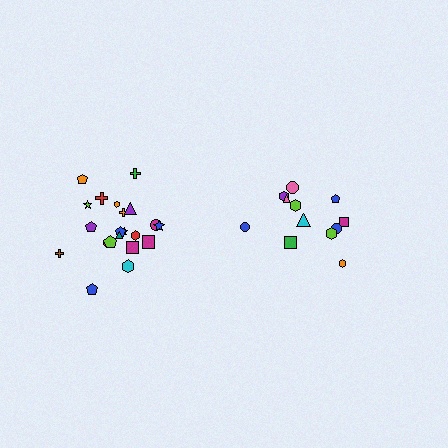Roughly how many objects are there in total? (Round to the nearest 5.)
Roughly 35 objects in total.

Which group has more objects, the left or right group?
The left group.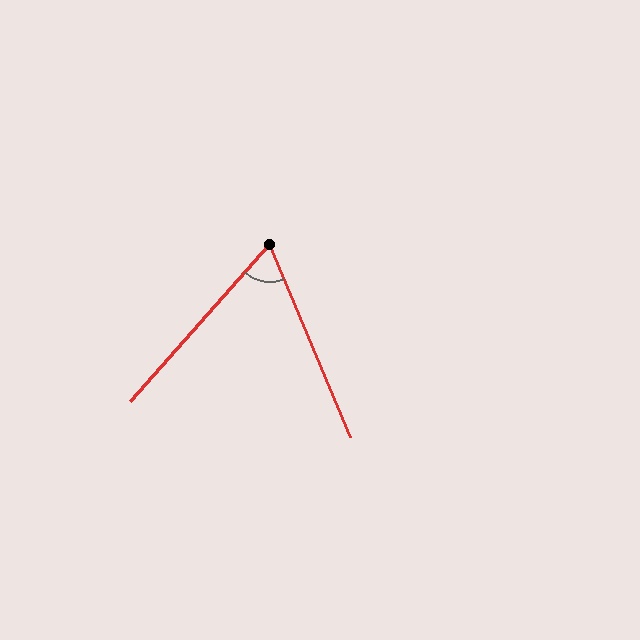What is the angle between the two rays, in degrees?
Approximately 64 degrees.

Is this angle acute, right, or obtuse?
It is acute.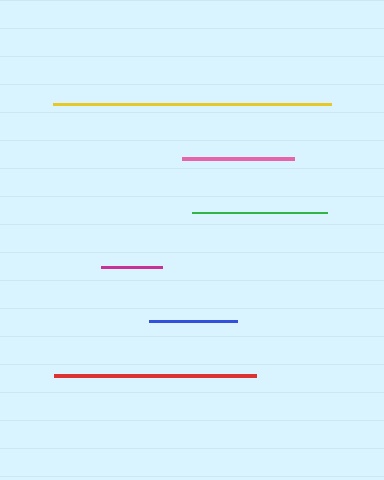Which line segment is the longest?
The yellow line is the longest at approximately 279 pixels.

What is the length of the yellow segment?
The yellow segment is approximately 279 pixels long.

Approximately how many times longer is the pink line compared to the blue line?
The pink line is approximately 1.3 times the length of the blue line.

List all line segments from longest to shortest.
From longest to shortest: yellow, red, green, pink, blue, magenta.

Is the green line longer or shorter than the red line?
The red line is longer than the green line.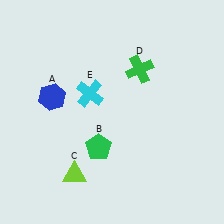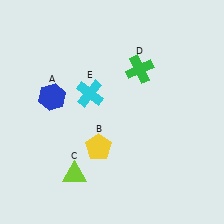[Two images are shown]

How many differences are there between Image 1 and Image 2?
There is 1 difference between the two images.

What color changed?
The pentagon (B) changed from green in Image 1 to yellow in Image 2.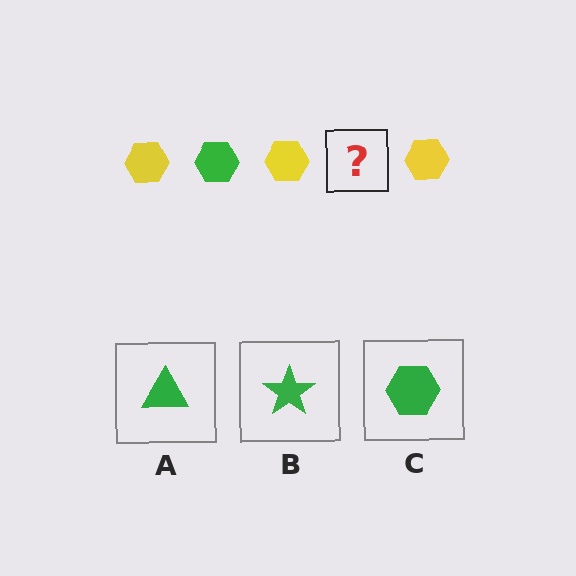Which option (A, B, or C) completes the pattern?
C.